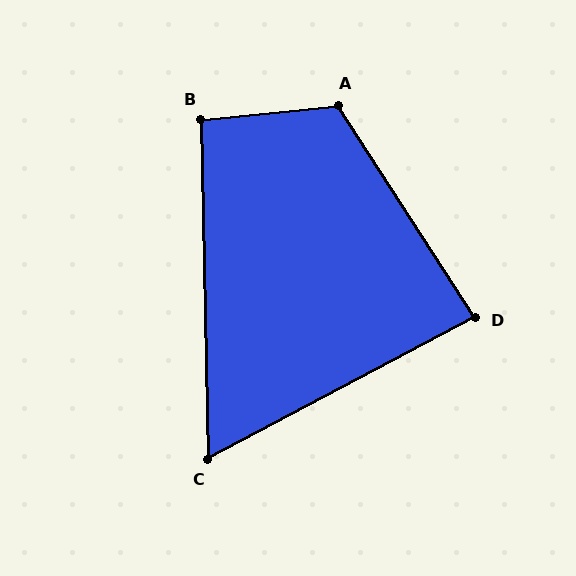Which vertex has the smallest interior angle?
C, at approximately 63 degrees.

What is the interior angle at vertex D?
Approximately 85 degrees (approximately right).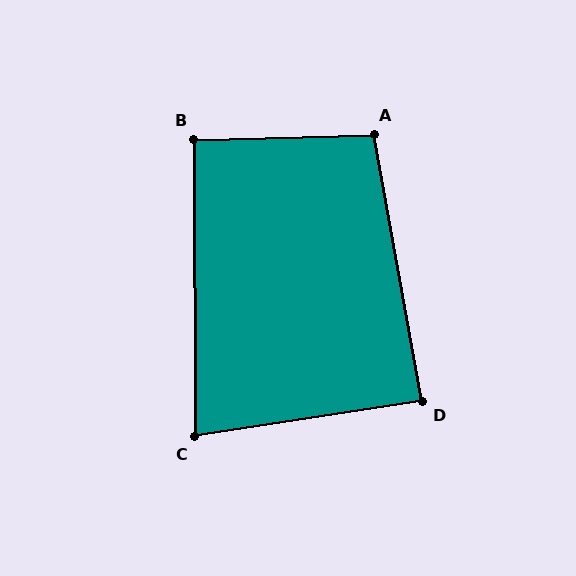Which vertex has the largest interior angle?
A, at approximately 99 degrees.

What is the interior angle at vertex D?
Approximately 89 degrees (approximately right).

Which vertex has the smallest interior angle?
C, at approximately 81 degrees.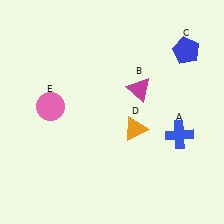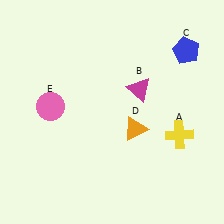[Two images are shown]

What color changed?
The cross (A) changed from blue in Image 1 to yellow in Image 2.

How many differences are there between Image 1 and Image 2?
There is 1 difference between the two images.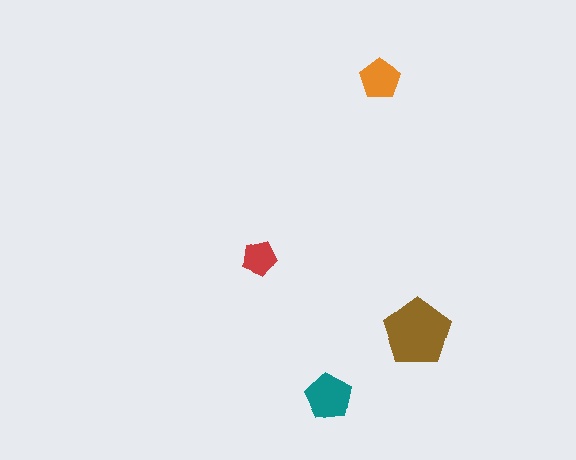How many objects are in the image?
There are 4 objects in the image.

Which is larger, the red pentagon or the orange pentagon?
The orange one.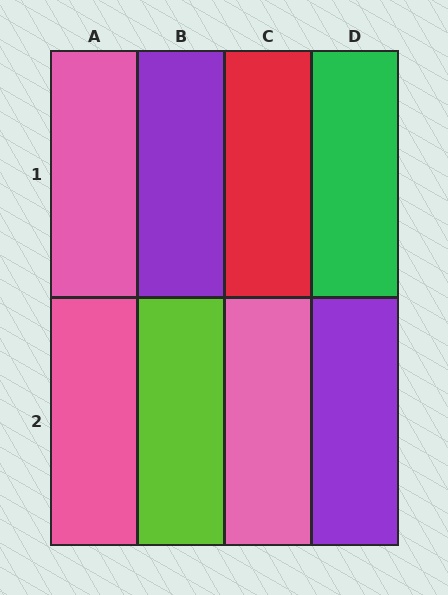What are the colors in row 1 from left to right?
Pink, purple, red, green.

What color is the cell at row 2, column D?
Purple.